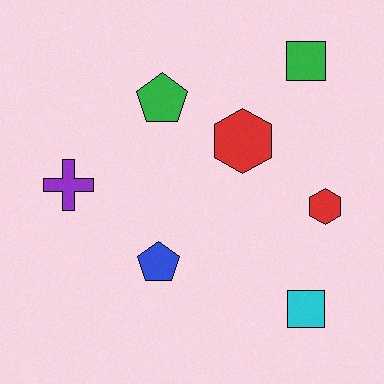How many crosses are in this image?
There is 1 cross.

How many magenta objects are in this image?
There are no magenta objects.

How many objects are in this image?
There are 7 objects.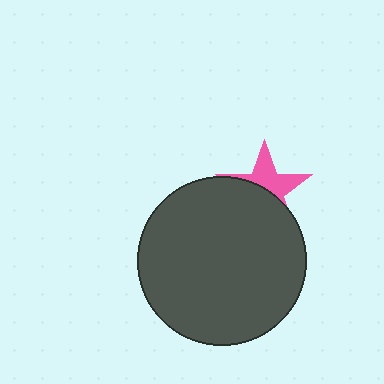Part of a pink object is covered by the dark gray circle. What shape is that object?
It is a star.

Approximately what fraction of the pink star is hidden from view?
Roughly 54% of the pink star is hidden behind the dark gray circle.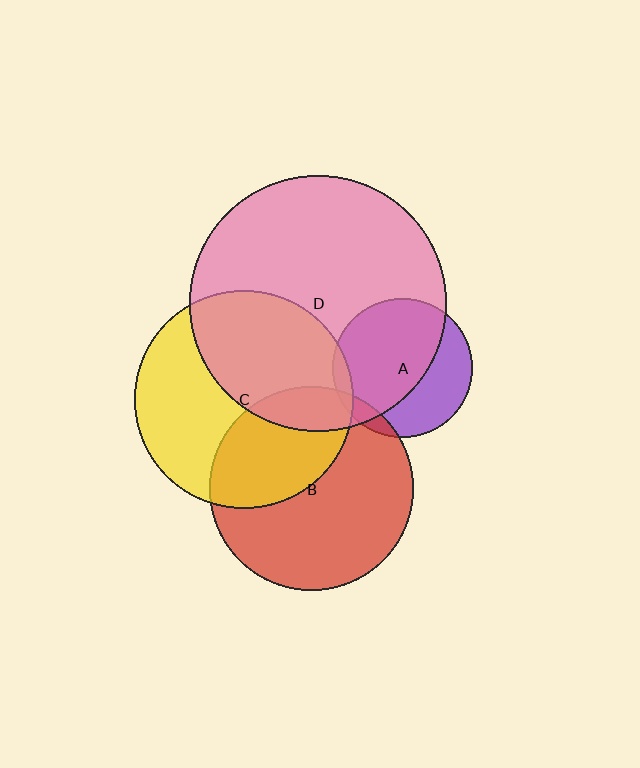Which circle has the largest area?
Circle D (pink).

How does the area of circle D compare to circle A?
Approximately 3.4 times.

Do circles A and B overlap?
Yes.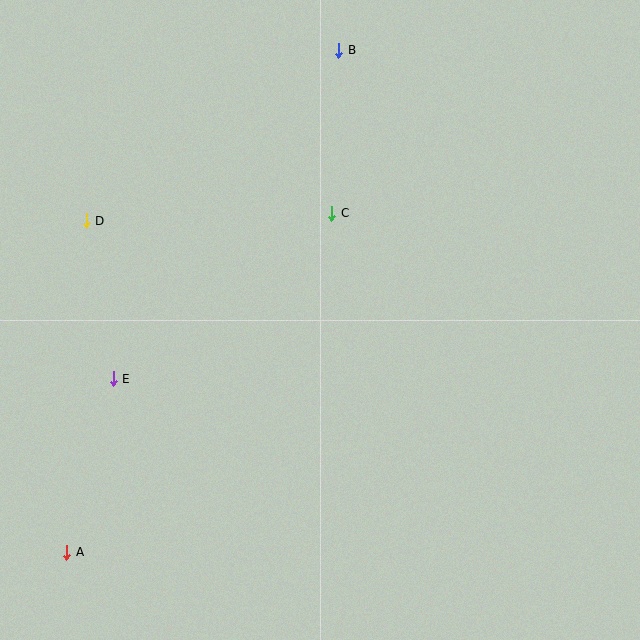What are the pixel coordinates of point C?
Point C is at (332, 213).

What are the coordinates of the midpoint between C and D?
The midpoint between C and D is at (209, 217).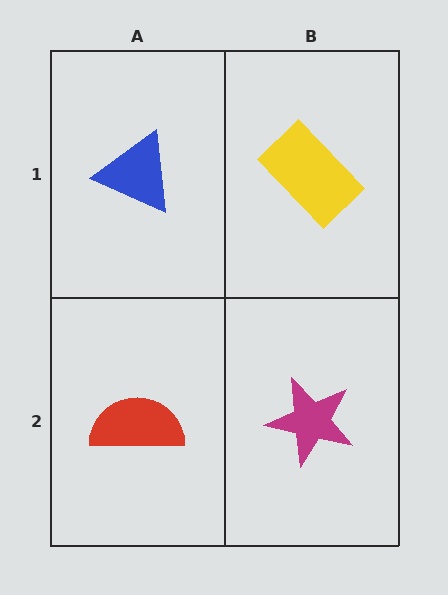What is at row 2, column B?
A magenta star.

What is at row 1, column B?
A yellow rectangle.